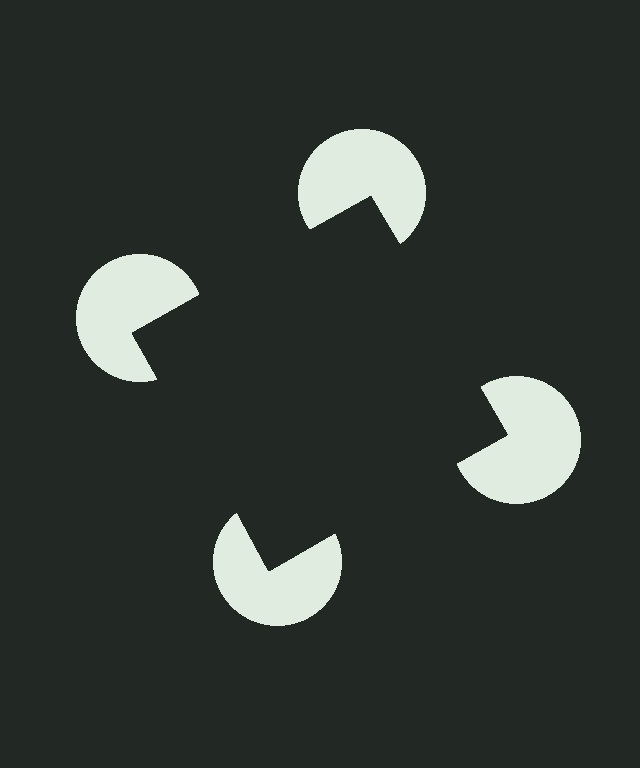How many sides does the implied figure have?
4 sides.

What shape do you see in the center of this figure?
An illusory square — its edges are inferred from the aligned wedge cuts in the pac-man discs, not physically drawn.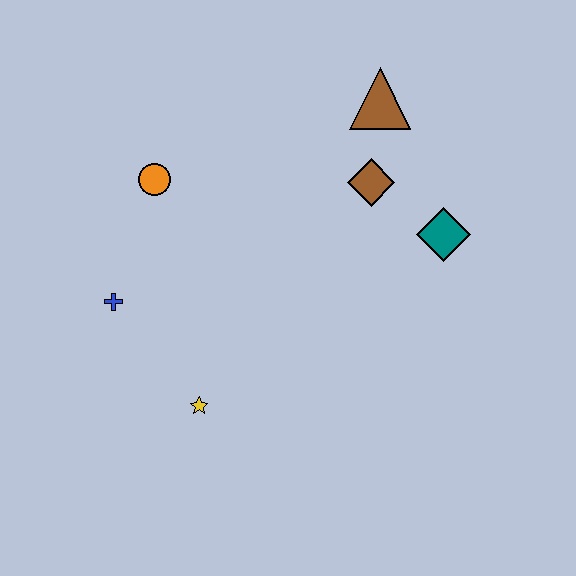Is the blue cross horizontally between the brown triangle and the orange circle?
No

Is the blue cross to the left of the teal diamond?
Yes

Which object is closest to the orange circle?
The blue cross is closest to the orange circle.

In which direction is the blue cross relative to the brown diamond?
The blue cross is to the left of the brown diamond.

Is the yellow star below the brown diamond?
Yes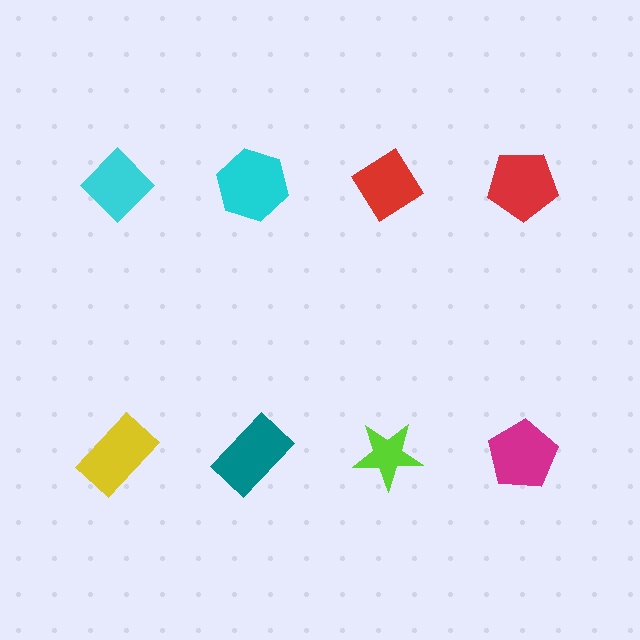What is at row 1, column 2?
A cyan hexagon.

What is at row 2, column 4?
A magenta pentagon.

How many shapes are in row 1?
4 shapes.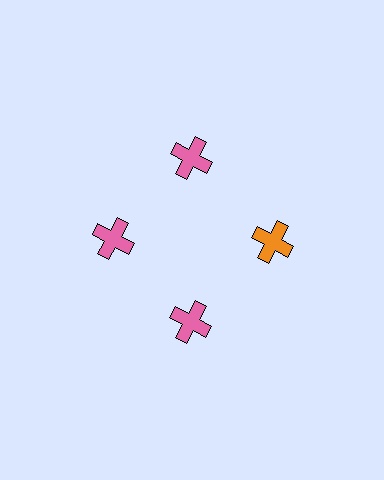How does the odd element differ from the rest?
It has a different color: orange instead of pink.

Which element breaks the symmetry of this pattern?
The orange cross at roughly the 3 o'clock position breaks the symmetry. All other shapes are pink crosses.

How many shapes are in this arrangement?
There are 4 shapes arranged in a ring pattern.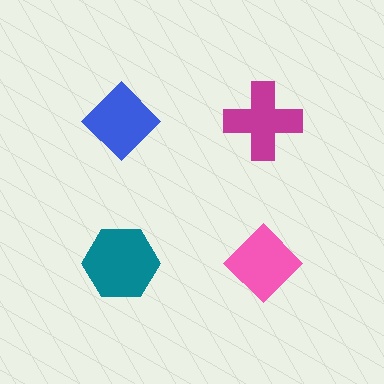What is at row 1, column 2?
A magenta cross.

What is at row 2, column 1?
A teal hexagon.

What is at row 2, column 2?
A pink diamond.